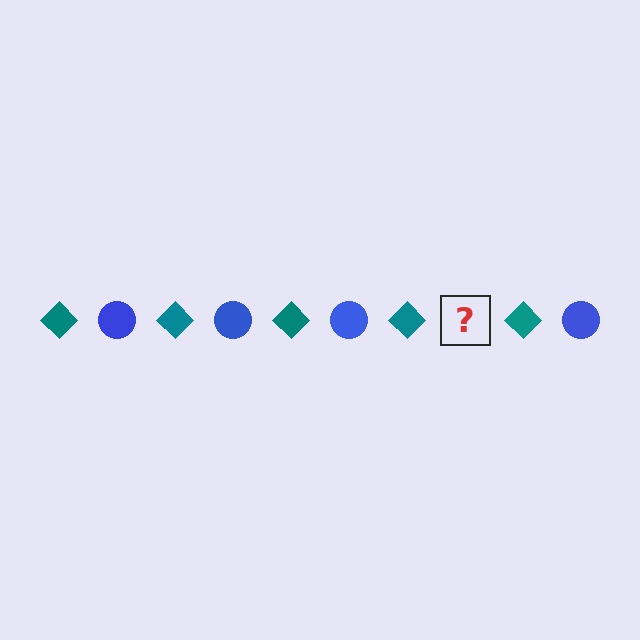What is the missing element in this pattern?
The missing element is a blue circle.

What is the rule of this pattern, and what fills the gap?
The rule is that the pattern alternates between teal diamond and blue circle. The gap should be filled with a blue circle.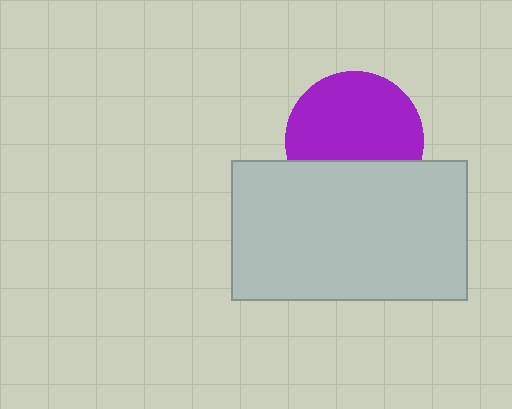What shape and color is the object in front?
The object in front is a light gray rectangle.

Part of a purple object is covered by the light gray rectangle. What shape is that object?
It is a circle.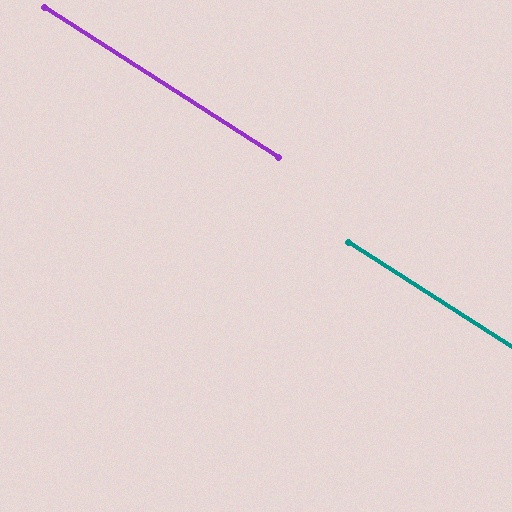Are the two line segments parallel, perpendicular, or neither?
Parallel — their directions differ by only 0.2°.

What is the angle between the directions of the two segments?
Approximately 0 degrees.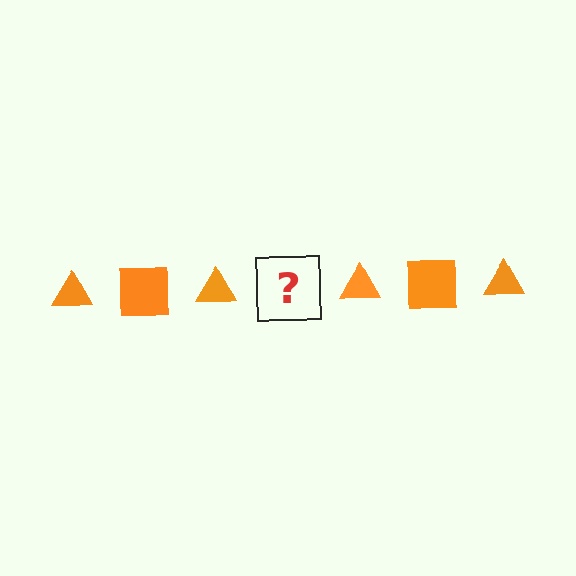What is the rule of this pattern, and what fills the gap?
The rule is that the pattern cycles through triangle, square shapes in orange. The gap should be filled with an orange square.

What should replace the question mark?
The question mark should be replaced with an orange square.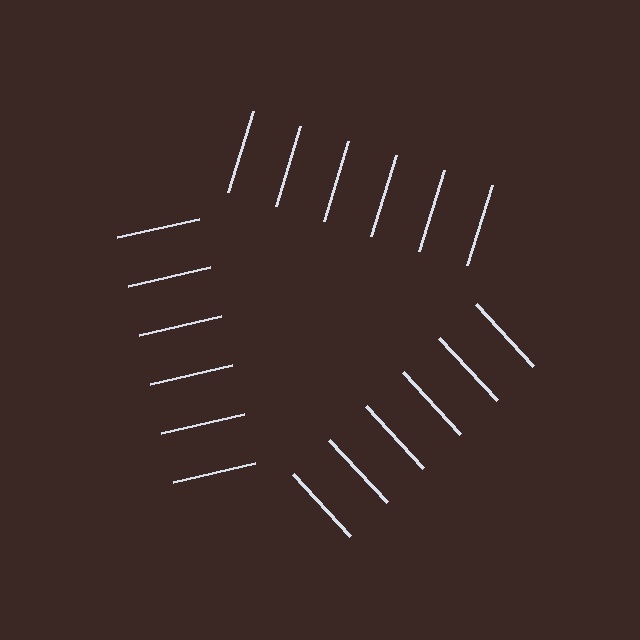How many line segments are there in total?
18 — 6 along each of the 3 edges.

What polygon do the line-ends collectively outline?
An illusory triangle — the line segments terminate on its edges but no continuous stroke is drawn.